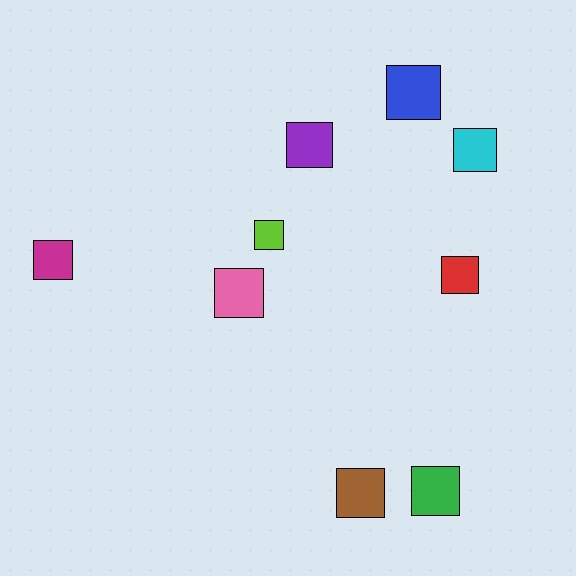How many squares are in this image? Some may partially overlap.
There are 9 squares.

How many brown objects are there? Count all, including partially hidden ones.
There is 1 brown object.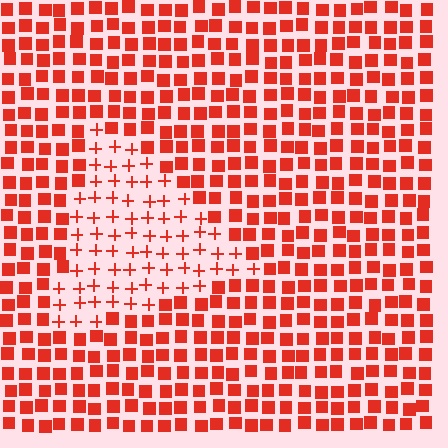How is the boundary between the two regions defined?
The boundary is defined by a change in element shape: plus signs inside vs. squares outside. All elements share the same color and spacing.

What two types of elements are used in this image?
The image uses plus signs inside the triangle region and squares outside it.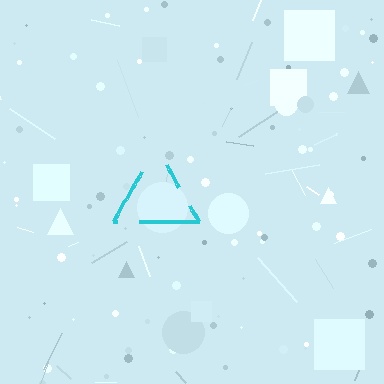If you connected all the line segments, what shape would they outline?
They would outline a triangle.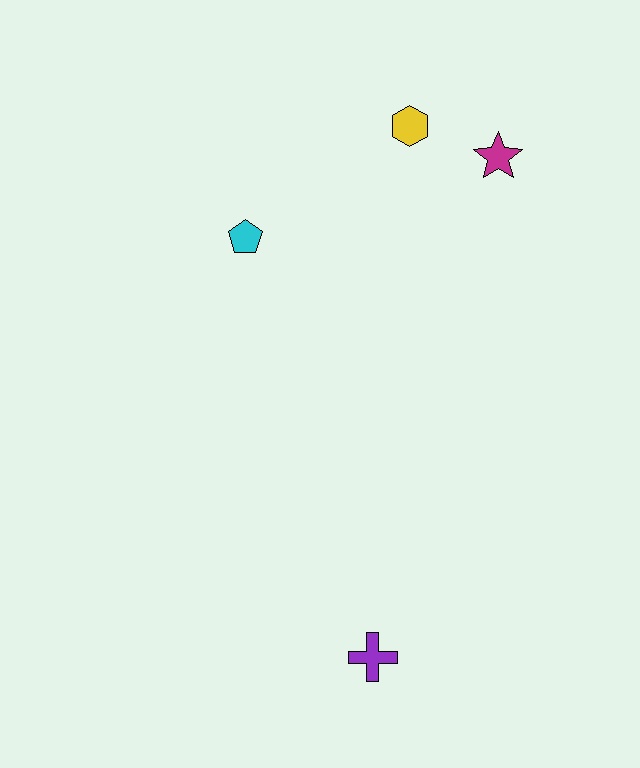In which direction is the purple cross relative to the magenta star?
The purple cross is below the magenta star.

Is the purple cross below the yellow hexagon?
Yes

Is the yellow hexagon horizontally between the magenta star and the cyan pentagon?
Yes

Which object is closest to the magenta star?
The yellow hexagon is closest to the magenta star.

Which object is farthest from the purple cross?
The yellow hexagon is farthest from the purple cross.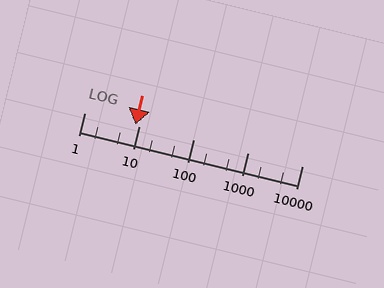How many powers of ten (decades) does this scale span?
The scale spans 4 decades, from 1 to 10000.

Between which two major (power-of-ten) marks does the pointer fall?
The pointer is between 1 and 10.